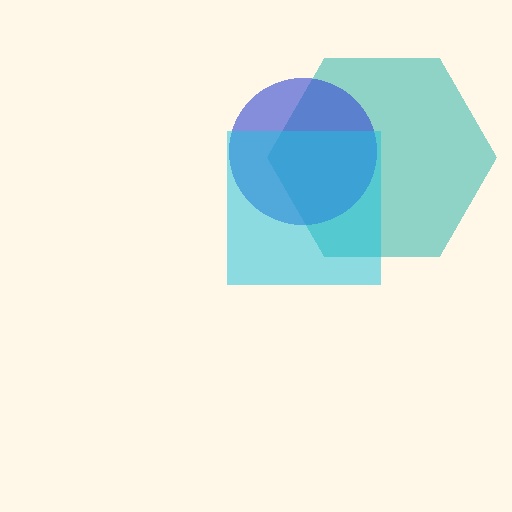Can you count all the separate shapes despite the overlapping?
Yes, there are 3 separate shapes.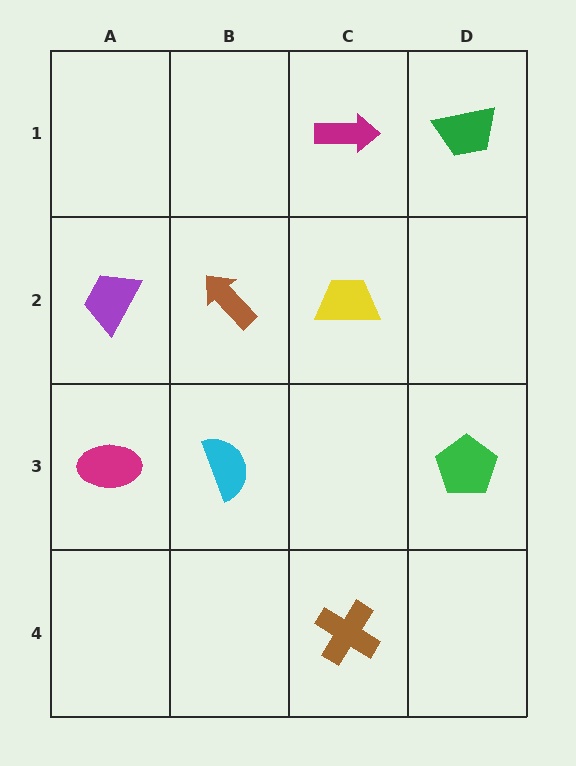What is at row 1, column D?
A green trapezoid.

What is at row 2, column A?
A purple trapezoid.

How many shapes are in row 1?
2 shapes.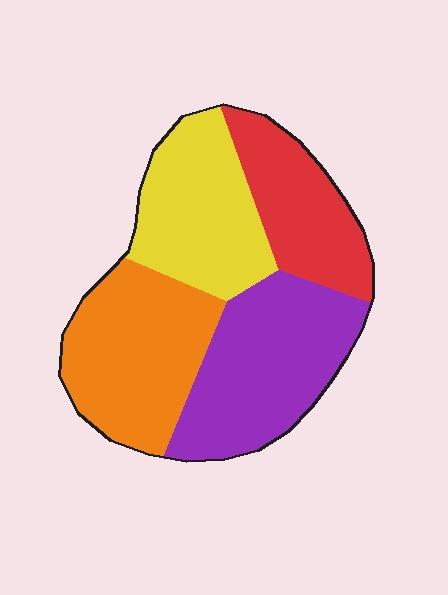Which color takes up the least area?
Red, at roughly 20%.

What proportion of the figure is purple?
Purple covers roughly 30% of the figure.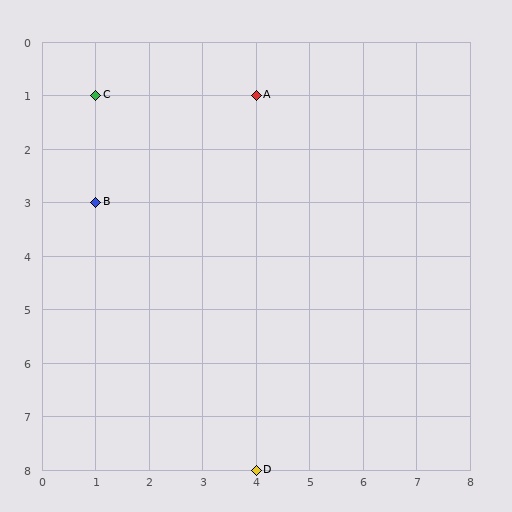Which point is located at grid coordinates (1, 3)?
Point B is at (1, 3).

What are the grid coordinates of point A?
Point A is at grid coordinates (4, 1).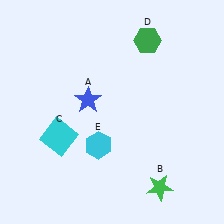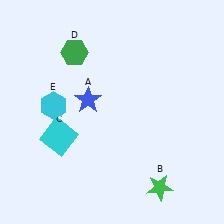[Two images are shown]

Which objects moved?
The objects that moved are: the green hexagon (D), the cyan hexagon (E).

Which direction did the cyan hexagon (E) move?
The cyan hexagon (E) moved left.